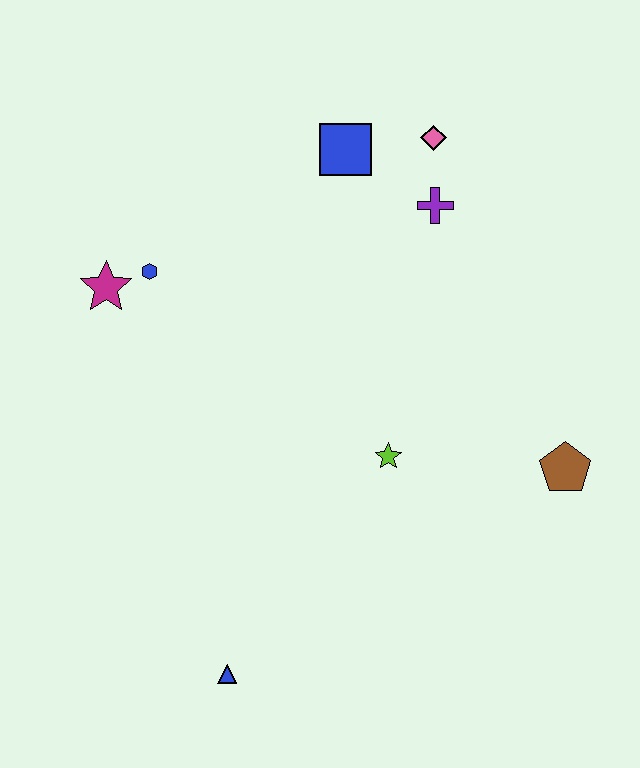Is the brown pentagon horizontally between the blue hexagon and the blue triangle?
No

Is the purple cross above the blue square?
No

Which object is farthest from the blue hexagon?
The brown pentagon is farthest from the blue hexagon.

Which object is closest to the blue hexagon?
The magenta star is closest to the blue hexagon.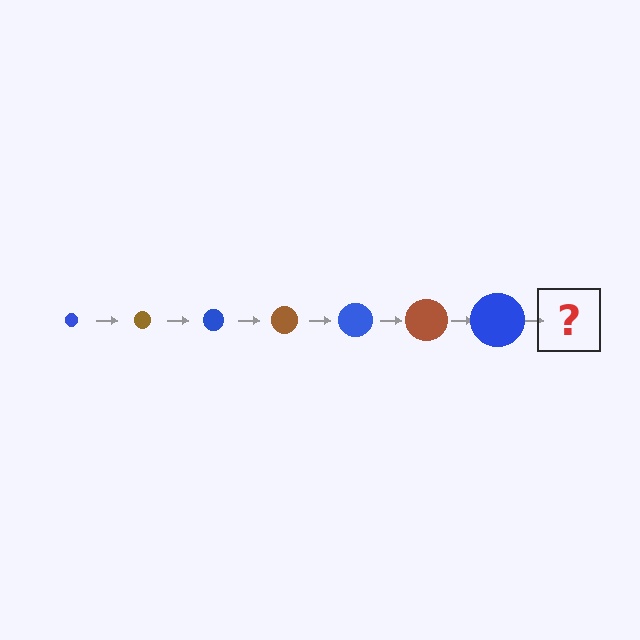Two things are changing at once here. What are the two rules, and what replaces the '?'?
The two rules are that the circle grows larger each step and the color cycles through blue and brown. The '?' should be a brown circle, larger than the previous one.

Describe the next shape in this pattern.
It should be a brown circle, larger than the previous one.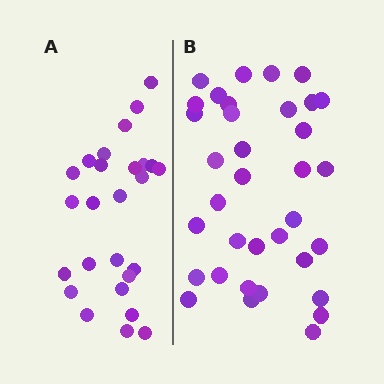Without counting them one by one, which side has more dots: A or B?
Region B (the right region) has more dots.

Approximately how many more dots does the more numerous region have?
Region B has roughly 8 or so more dots than region A.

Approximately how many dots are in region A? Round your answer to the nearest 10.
About 30 dots. (The exact count is 26, which rounds to 30.)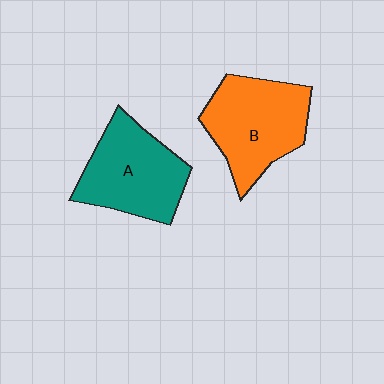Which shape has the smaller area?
Shape A (teal).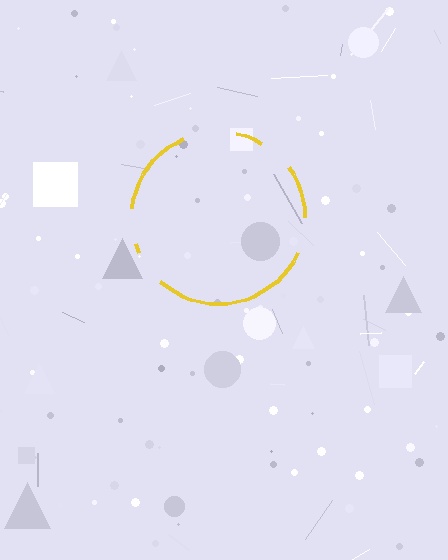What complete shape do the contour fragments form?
The contour fragments form a circle.